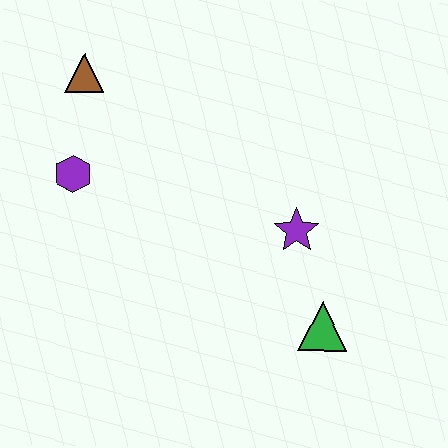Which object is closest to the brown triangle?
The purple hexagon is closest to the brown triangle.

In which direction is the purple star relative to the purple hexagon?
The purple star is to the right of the purple hexagon.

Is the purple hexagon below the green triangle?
No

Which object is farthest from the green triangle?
The brown triangle is farthest from the green triangle.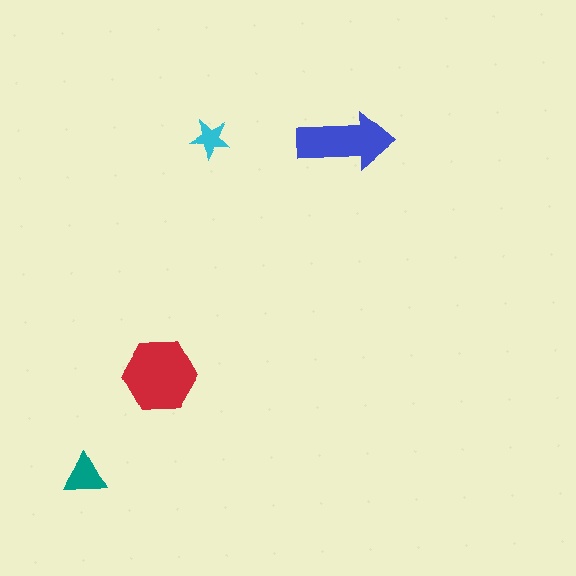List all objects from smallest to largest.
The cyan star, the teal triangle, the blue arrow, the red hexagon.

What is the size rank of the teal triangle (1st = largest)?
3rd.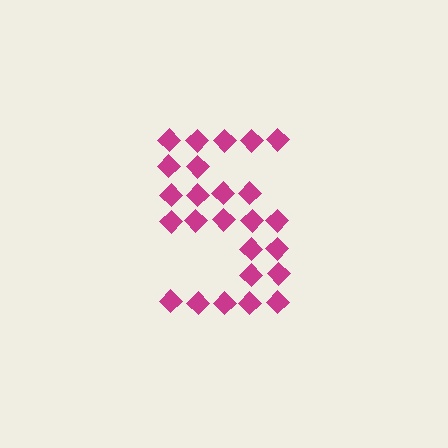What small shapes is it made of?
It is made of small diamonds.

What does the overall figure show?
The overall figure shows the digit 5.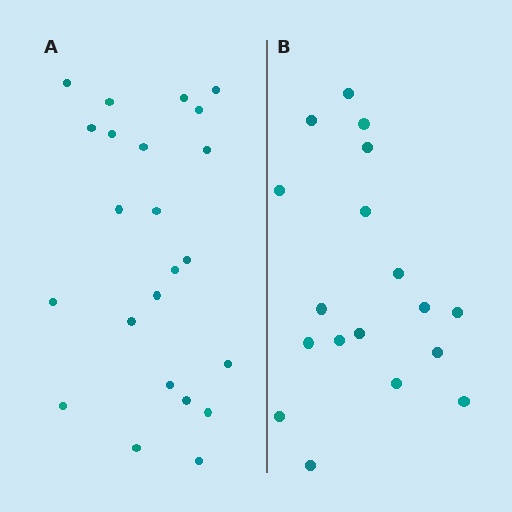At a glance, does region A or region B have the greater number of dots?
Region A (the left region) has more dots.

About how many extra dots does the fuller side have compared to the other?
Region A has about 5 more dots than region B.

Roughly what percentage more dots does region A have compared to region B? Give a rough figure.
About 30% more.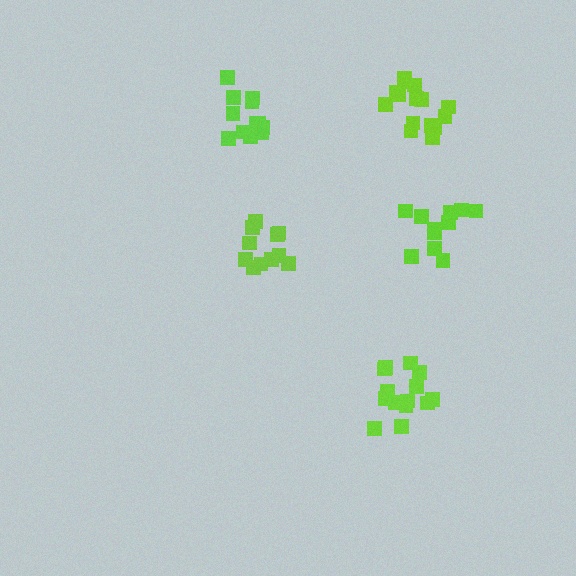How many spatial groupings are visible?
There are 5 spatial groupings.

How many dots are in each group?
Group 1: 11 dots, Group 2: 14 dots, Group 3: 11 dots, Group 4: 12 dots, Group 5: 15 dots (63 total).